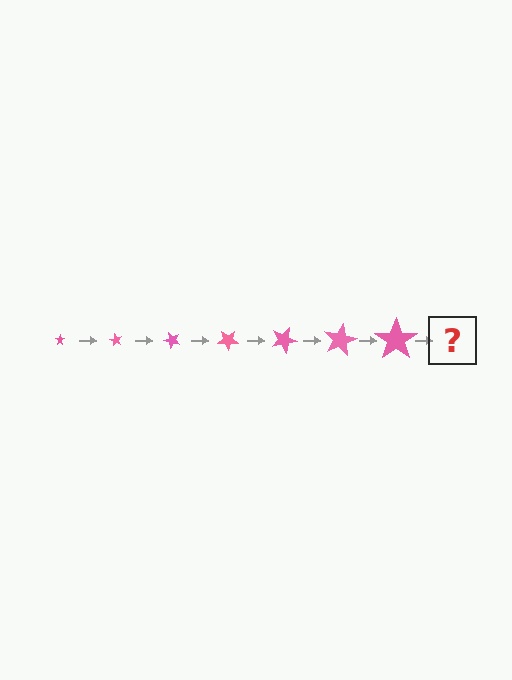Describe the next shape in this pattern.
It should be a star, larger than the previous one and rotated 420 degrees from the start.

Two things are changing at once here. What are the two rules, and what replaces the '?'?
The two rules are that the star grows larger each step and it rotates 60 degrees each step. The '?' should be a star, larger than the previous one and rotated 420 degrees from the start.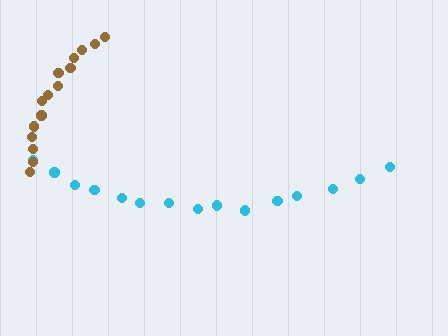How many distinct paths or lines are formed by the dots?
There are 2 distinct paths.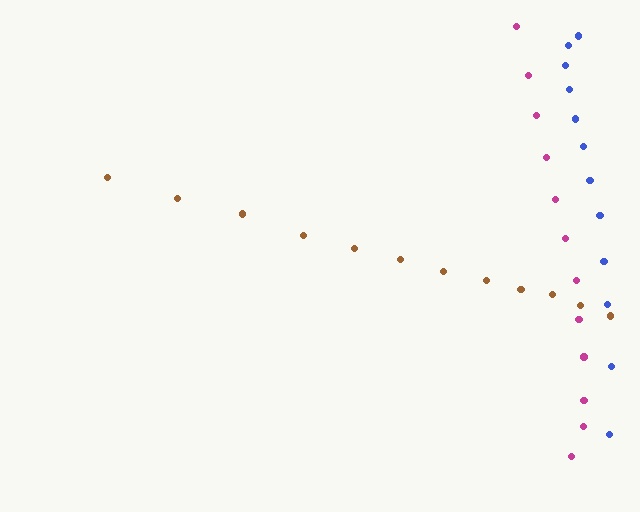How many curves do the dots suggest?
There are 3 distinct paths.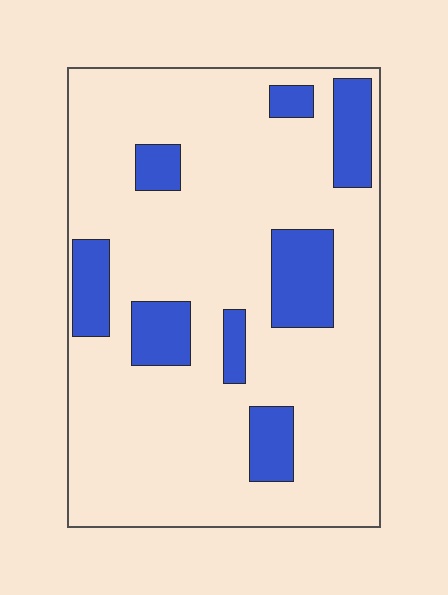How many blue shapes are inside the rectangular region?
8.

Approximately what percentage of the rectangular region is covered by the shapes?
Approximately 20%.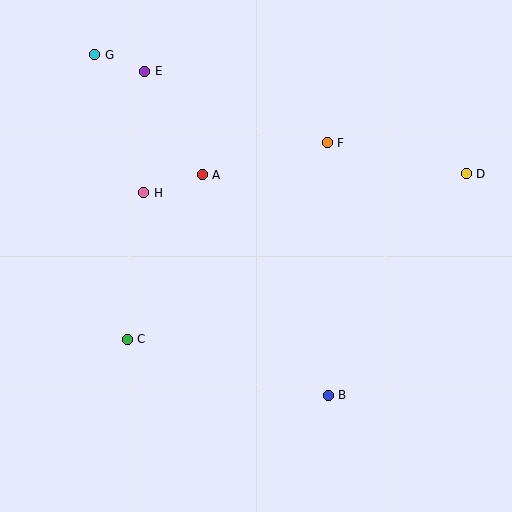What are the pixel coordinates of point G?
Point G is at (95, 55).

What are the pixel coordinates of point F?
Point F is at (327, 143).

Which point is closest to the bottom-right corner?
Point B is closest to the bottom-right corner.